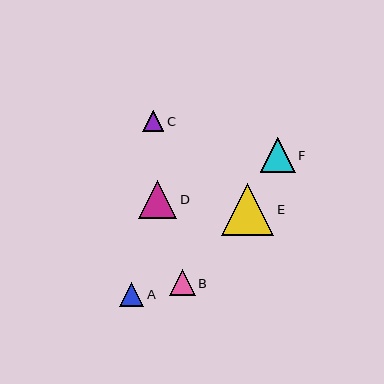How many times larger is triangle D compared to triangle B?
Triangle D is approximately 1.5 times the size of triangle B.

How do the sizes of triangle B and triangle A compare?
Triangle B and triangle A are approximately the same size.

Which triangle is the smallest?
Triangle C is the smallest with a size of approximately 21 pixels.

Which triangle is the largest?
Triangle E is the largest with a size of approximately 52 pixels.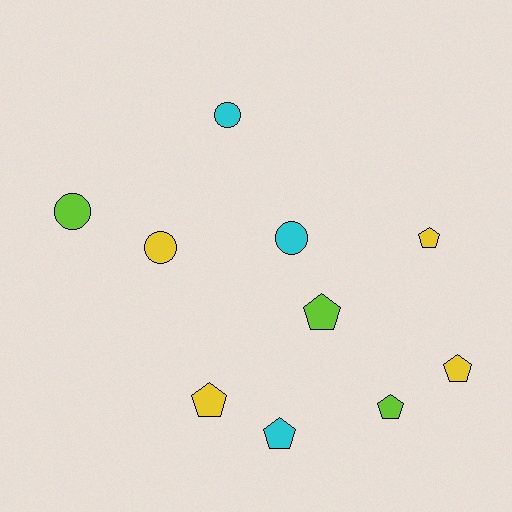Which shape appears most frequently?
Pentagon, with 6 objects.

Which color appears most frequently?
Yellow, with 4 objects.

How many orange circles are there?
There are no orange circles.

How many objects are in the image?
There are 10 objects.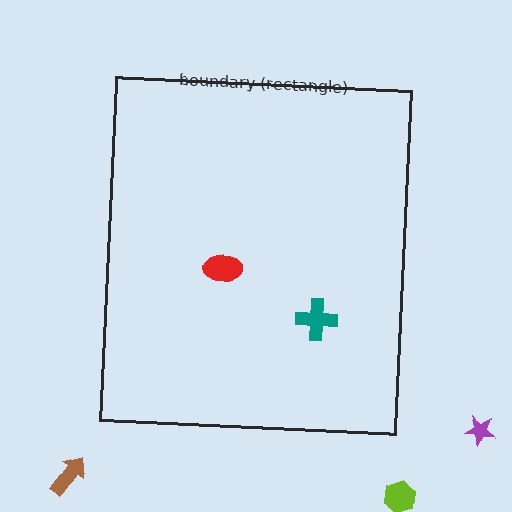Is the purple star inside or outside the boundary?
Outside.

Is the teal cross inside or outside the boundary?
Inside.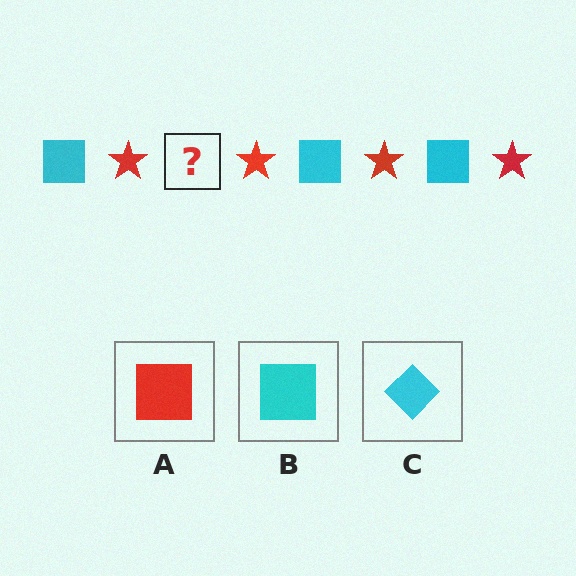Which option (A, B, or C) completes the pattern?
B.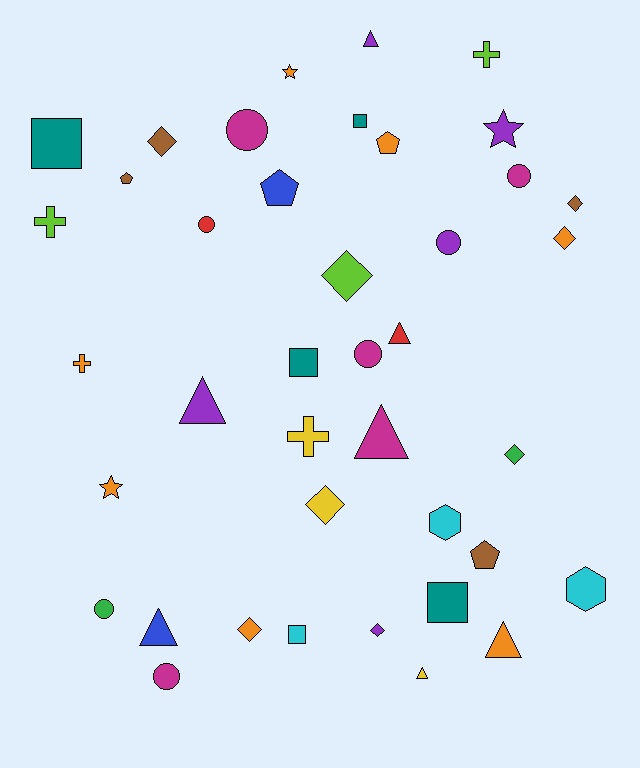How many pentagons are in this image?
There are 4 pentagons.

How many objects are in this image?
There are 40 objects.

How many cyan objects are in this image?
There are 3 cyan objects.